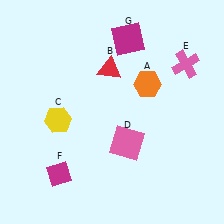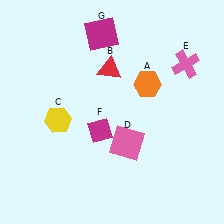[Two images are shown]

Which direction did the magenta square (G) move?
The magenta square (G) moved left.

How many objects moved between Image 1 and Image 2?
2 objects moved between the two images.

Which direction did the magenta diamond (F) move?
The magenta diamond (F) moved up.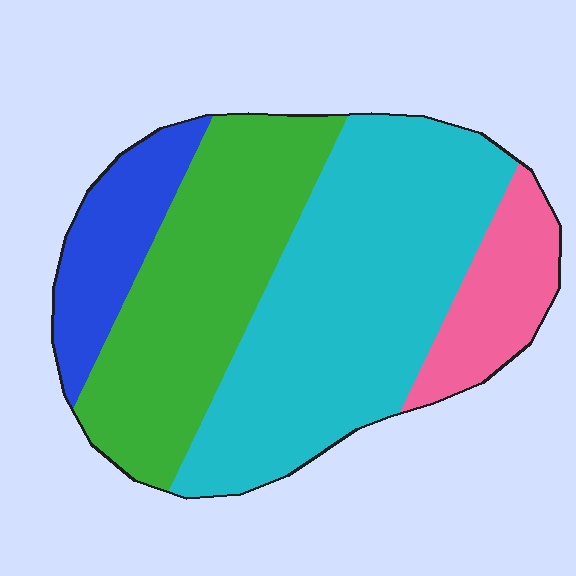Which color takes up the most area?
Cyan, at roughly 45%.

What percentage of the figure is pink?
Pink takes up less than a sixth of the figure.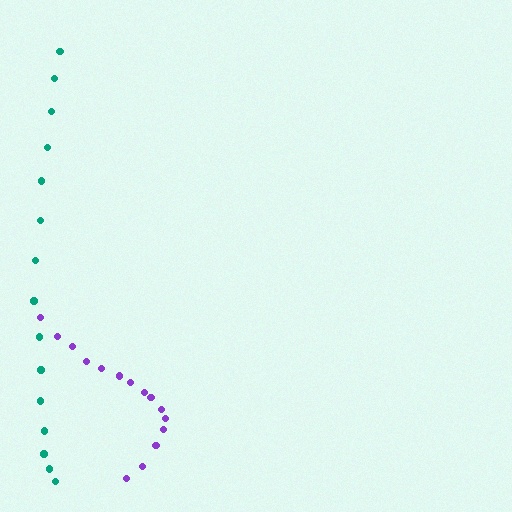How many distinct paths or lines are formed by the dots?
There are 2 distinct paths.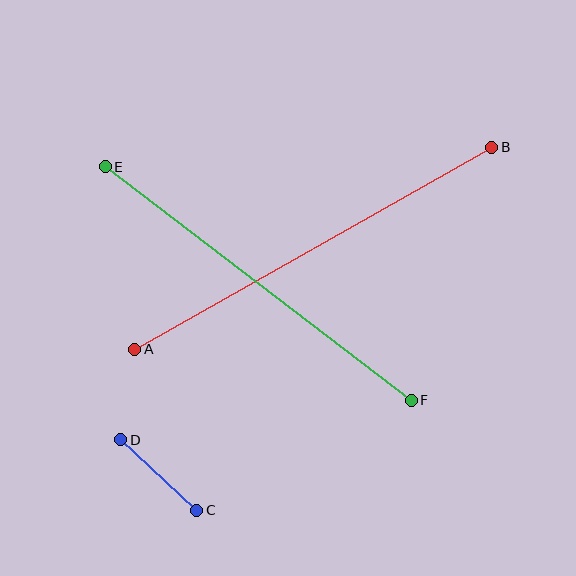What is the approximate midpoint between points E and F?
The midpoint is at approximately (258, 283) pixels.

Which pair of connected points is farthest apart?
Points A and B are farthest apart.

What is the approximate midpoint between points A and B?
The midpoint is at approximately (313, 248) pixels.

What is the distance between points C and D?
The distance is approximately 103 pixels.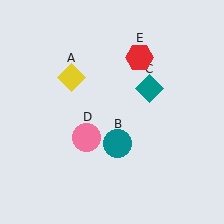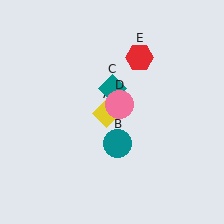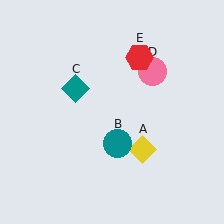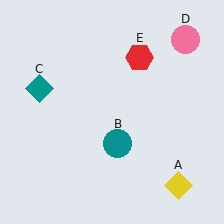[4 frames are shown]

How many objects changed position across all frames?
3 objects changed position: yellow diamond (object A), teal diamond (object C), pink circle (object D).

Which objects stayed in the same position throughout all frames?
Teal circle (object B) and red hexagon (object E) remained stationary.